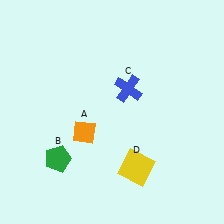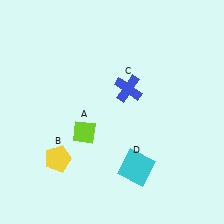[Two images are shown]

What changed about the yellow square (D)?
In Image 1, D is yellow. In Image 2, it changed to cyan.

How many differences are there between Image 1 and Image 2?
There are 3 differences between the two images.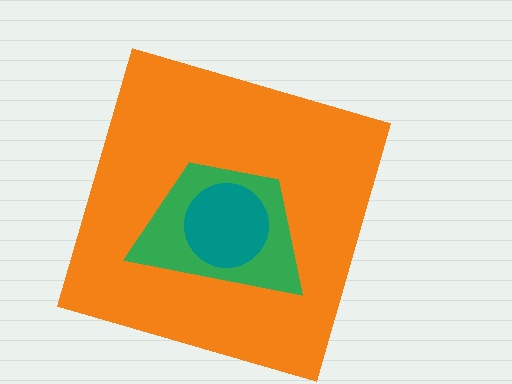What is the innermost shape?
The teal circle.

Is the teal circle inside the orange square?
Yes.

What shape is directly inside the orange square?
The green trapezoid.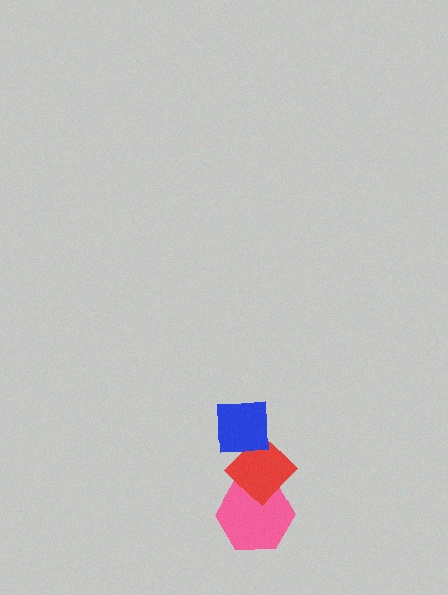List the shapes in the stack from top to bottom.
From top to bottom: the blue square, the red diamond, the pink hexagon.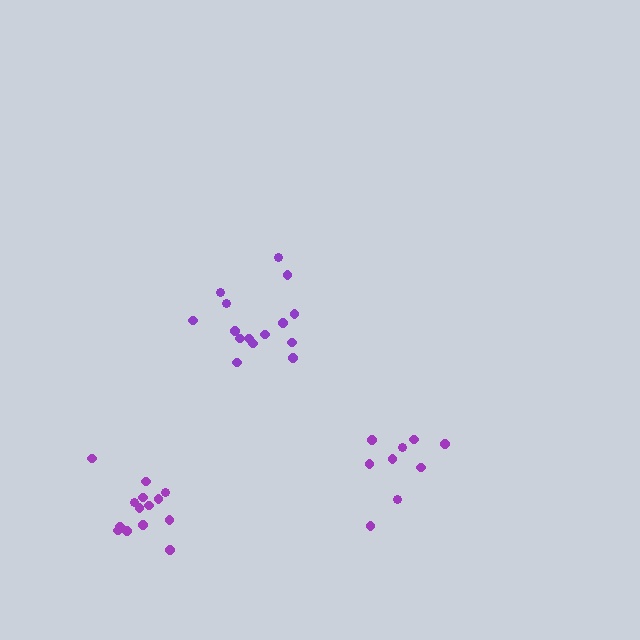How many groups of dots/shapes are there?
There are 3 groups.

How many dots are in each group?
Group 1: 15 dots, Group 2: 14 dots, Group 3: 9 dots (38 total).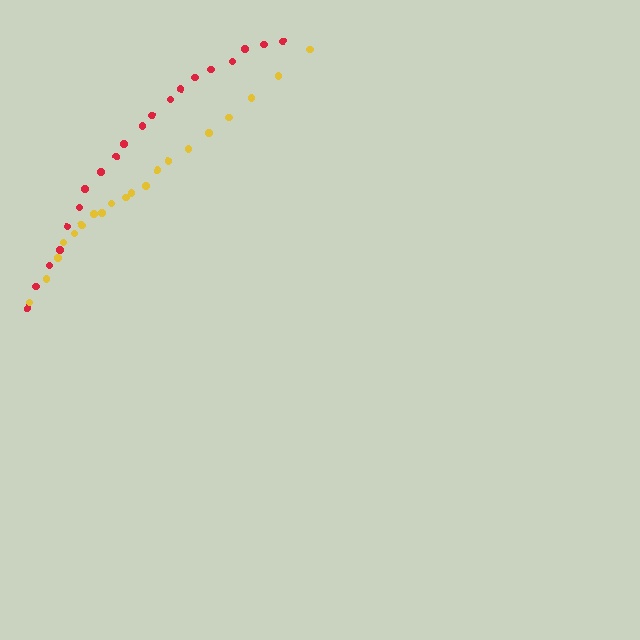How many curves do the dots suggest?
There are 2 distinct paths.